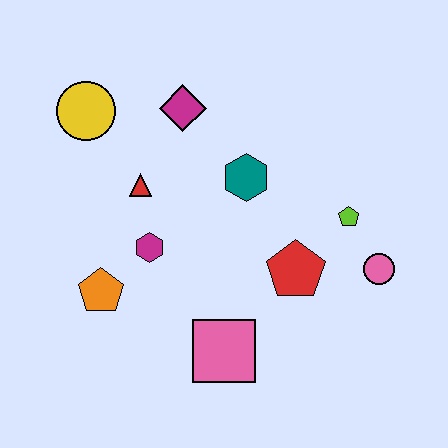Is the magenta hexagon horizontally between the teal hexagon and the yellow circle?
Yes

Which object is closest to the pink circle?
The lime pentagon is closest to the pink circle.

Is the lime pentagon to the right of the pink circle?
No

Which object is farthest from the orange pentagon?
The pink circle is farthest from the orange pentagon.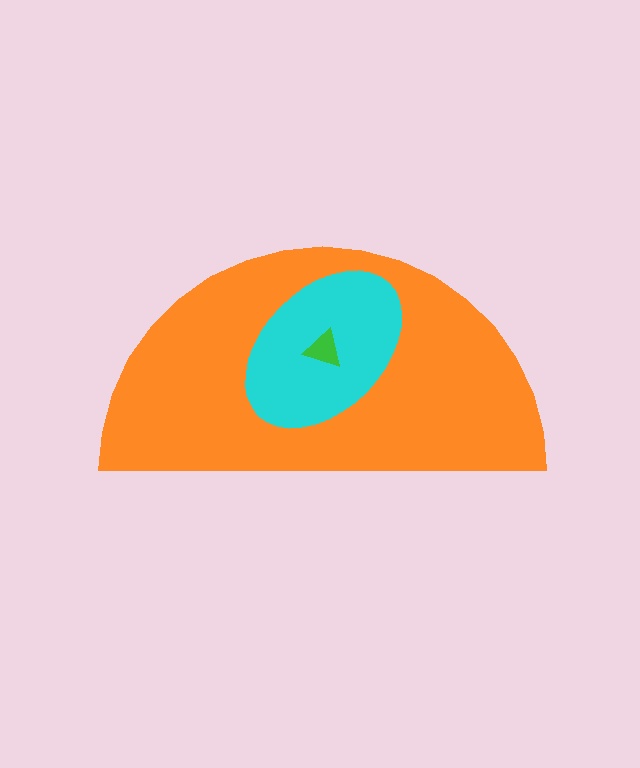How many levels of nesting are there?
3.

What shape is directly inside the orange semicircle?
The cyan ellipse.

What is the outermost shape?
The orange semicircle.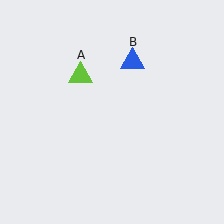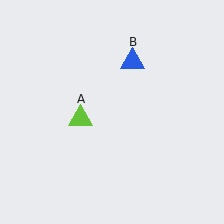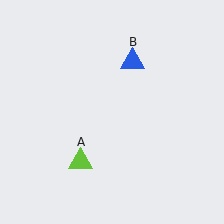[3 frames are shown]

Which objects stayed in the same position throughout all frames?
Blue triangle (object B) remained stationary.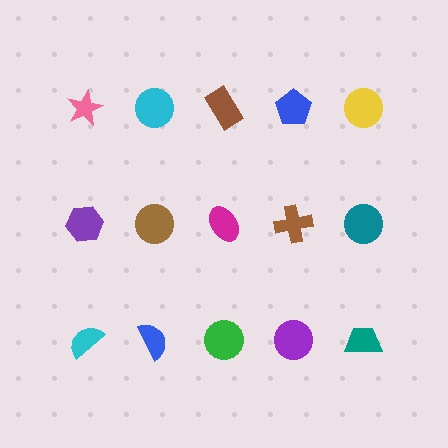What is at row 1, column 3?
A brown rectangle.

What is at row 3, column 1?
A cyan semicircle.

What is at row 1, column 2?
A cyan circle.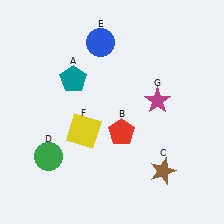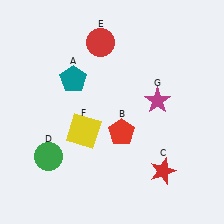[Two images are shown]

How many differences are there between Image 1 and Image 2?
There are 2 differences between the two images.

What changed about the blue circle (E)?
In Image 1, E is blue. In Image 2, it changed to red.